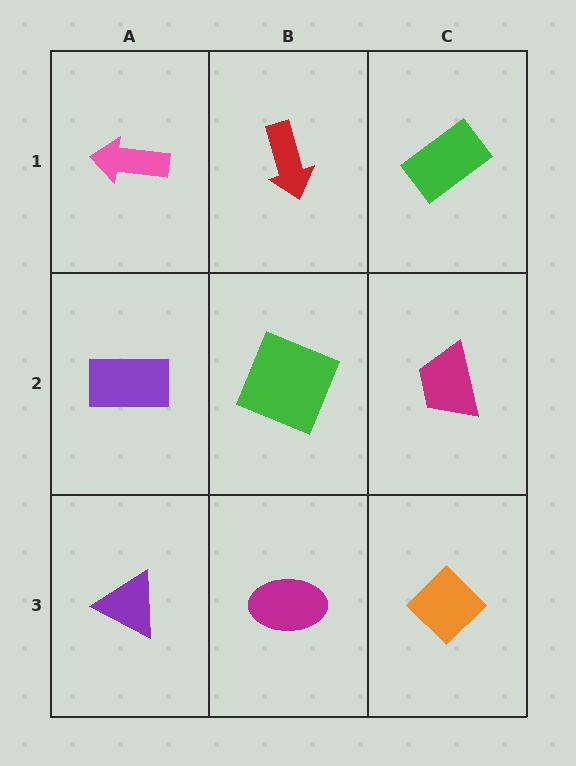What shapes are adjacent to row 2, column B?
A red arrow (row 1, column B), a magenta ellipse (row 3, column B), a purple rectangle (row 2, column A), a magenta trapezoid (row 2, column C).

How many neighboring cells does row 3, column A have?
2.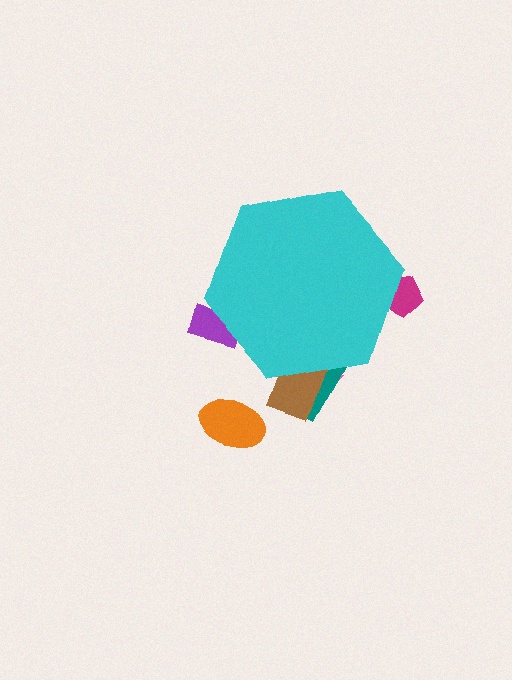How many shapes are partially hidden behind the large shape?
5 shapes are partially hidden.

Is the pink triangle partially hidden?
Yes, the pink triangle is partially hidden behind the cyan hexagon.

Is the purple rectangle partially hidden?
Yes, the purple rectangle is partially hidden behind the cyan hexagon.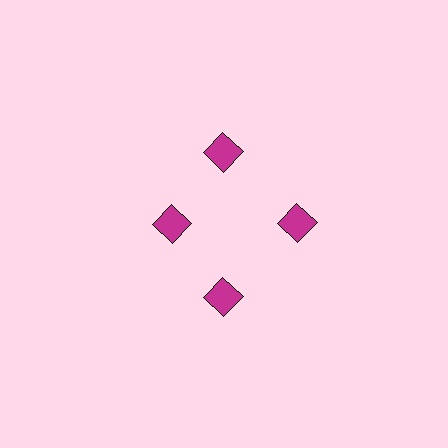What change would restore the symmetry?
The symmetry would be restored by moving it outward, back onto the ring so that all 4 diamonds sit at equal angles and equal distance from the center.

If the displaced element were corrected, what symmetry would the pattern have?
It would have 4-fold rotational symmetry — the pattern would map onto itself every 90 degrees.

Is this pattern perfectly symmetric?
No. The 4 magenta diamonds are arranged in a ring, but one element near the 9 o'clock position is pulled inward toward the center, breaking the 4-fold rotational symmetry.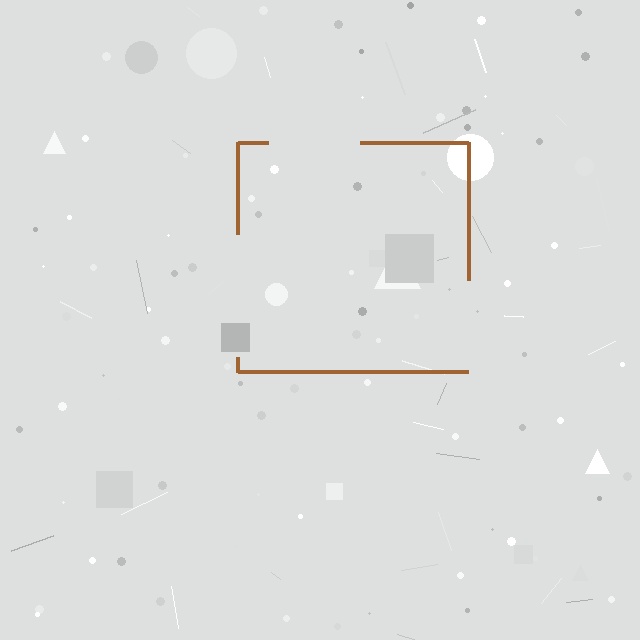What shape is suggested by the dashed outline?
The dashed outline suggests a square.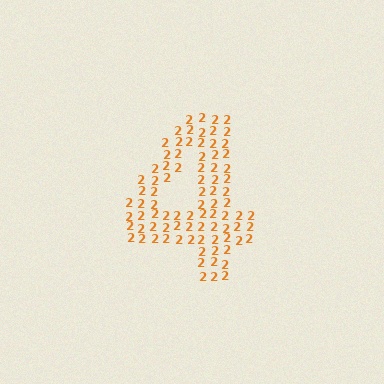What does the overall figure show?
The overall figure shows the digit 4.